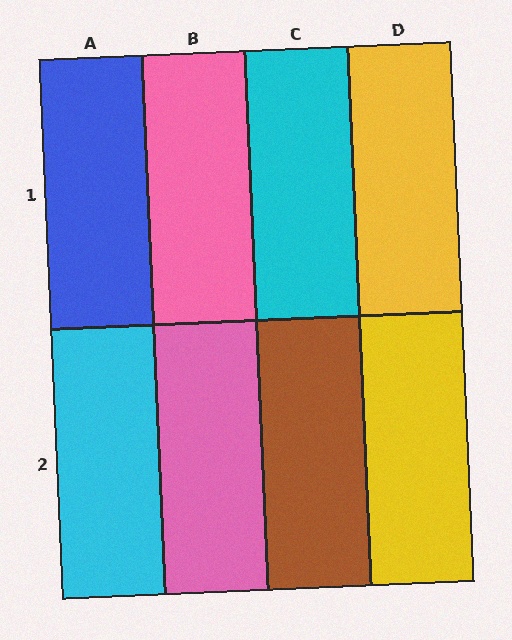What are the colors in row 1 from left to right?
Blue, pink, cyan, yellow.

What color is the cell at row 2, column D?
Yellow.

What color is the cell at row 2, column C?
Brown.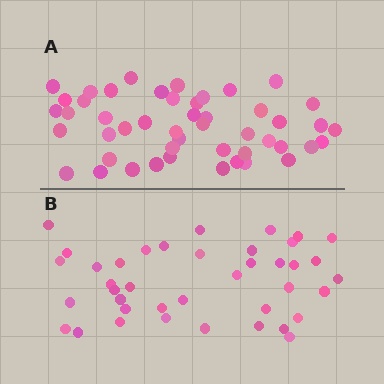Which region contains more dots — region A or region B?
Region A (the top region) has more dots.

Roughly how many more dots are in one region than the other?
Region A has roughly 8 or so more dots than region B.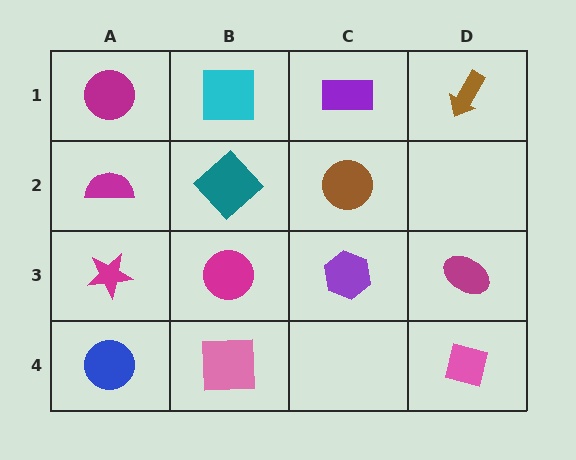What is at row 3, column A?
A magenta star.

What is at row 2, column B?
A teal diamond.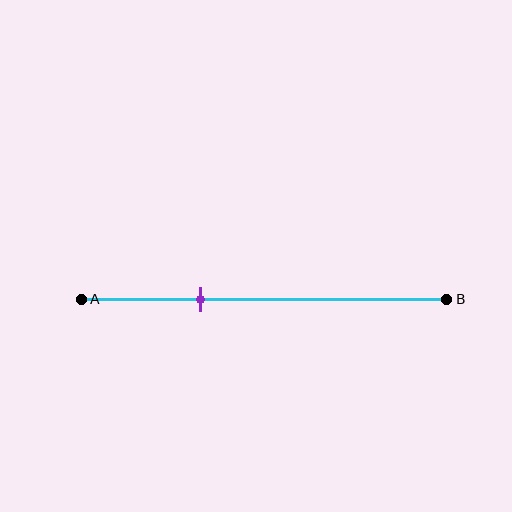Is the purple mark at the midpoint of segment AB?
No, the mark is at about 35% from A, not at the 50% midpoint.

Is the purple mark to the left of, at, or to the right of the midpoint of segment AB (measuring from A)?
The purple mark is to the left of the midpoint of segment AB.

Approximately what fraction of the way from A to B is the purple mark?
The purple mark is approximately 35% of the way from A to B.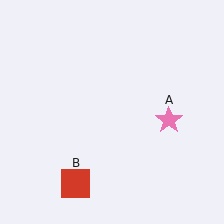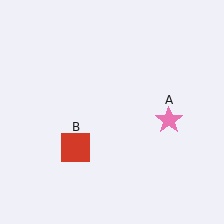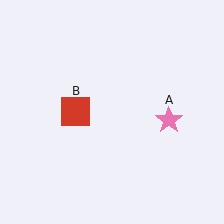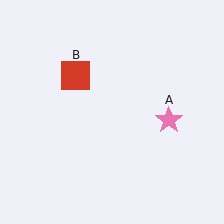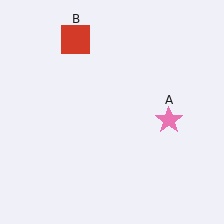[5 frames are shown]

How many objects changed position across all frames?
1 object changed position: red square (object B).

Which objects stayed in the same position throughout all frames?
Pink star (object A) remained stationary.